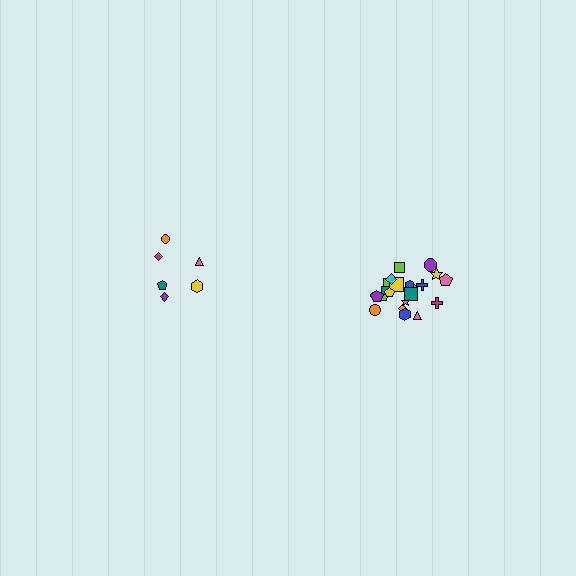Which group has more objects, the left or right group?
The right group.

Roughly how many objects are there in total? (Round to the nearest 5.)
Roughly 30 objects in total.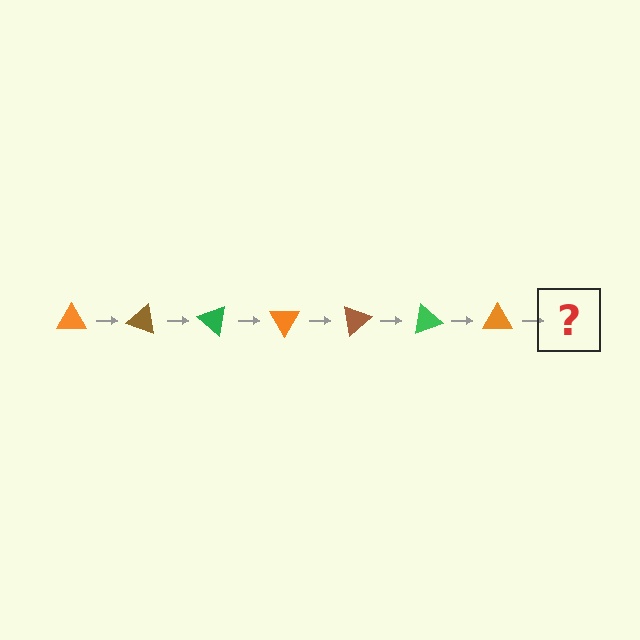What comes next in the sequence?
The next element should be a brown triangle, rotated 140 degrees from the start.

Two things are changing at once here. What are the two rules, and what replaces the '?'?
The two rules are that it rotates 20 degrees each step and the color cycles through orange, brown, and green. The '?' should be a brown triangle, rotated 140 degrees from the start.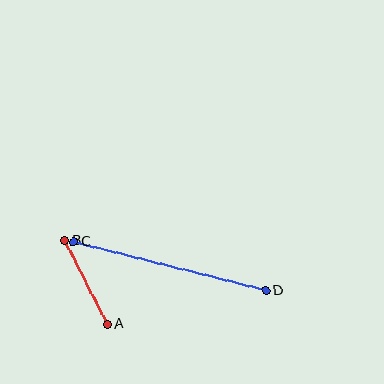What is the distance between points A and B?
The distance is approximately 94 pixels.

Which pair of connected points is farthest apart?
Points C and D are farthest apart.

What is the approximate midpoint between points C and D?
The midpoint is at approximately (170, 266) pixels.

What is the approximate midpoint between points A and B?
The midpoint is at approximately (86, 282) pixels.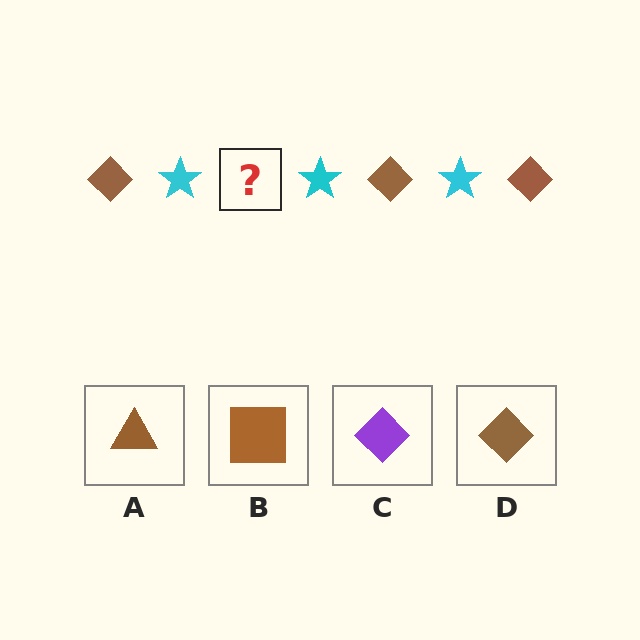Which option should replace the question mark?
Option D.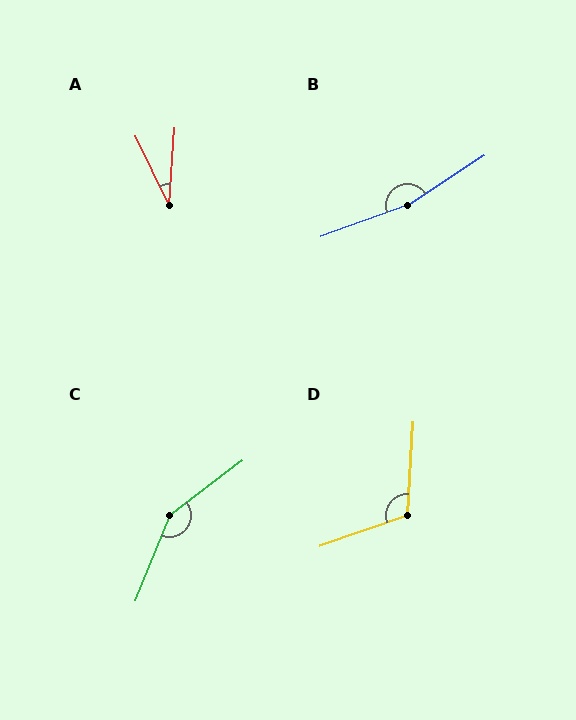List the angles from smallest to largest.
A (30°), D (112°), C (150°), B (167°).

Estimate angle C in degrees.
Approximately 150 degrees.